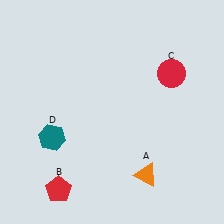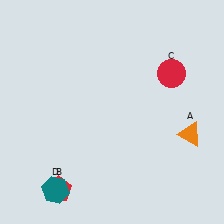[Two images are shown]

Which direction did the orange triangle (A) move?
The orange triangle (A) moved right.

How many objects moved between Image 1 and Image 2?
2 objects moved between the two images.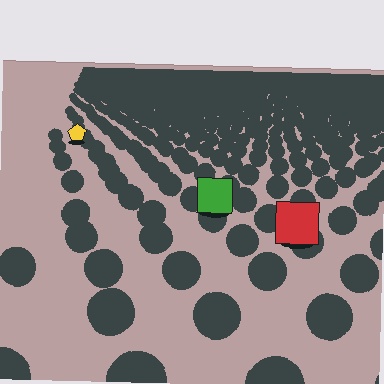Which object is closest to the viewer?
The red square is closest. The texture marks near it are larger and more spread out.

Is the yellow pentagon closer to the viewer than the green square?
No. The green square is closer — you can tell from the texture gradient: the ground texture is coarser near it.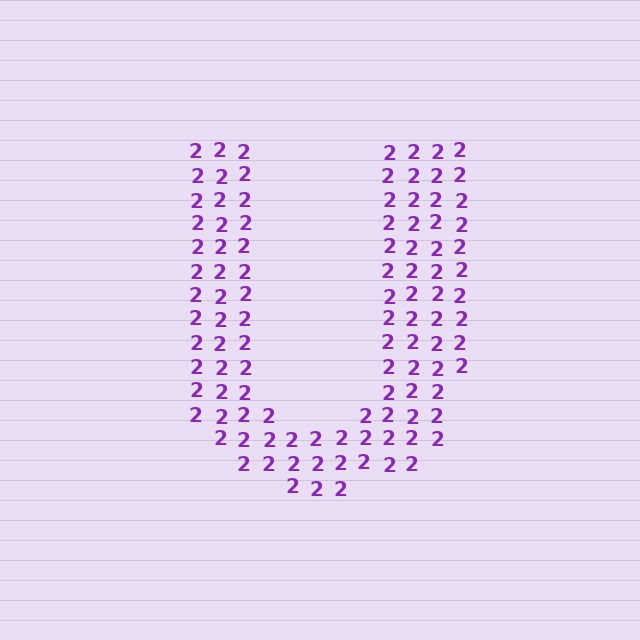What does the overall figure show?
The overall figure shows the letter U.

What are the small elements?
The small elements are digit 2's.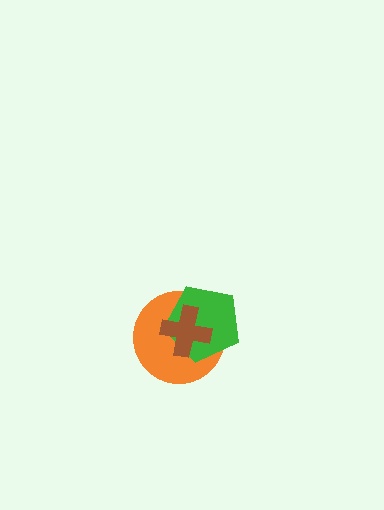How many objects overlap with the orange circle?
2 objects overlap with the orange circle.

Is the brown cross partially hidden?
No, no other shape covers it.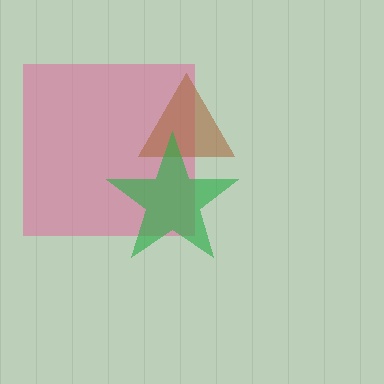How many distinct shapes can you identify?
There are 3 distinct shapes: a pink square, a brown triangle, a green star.